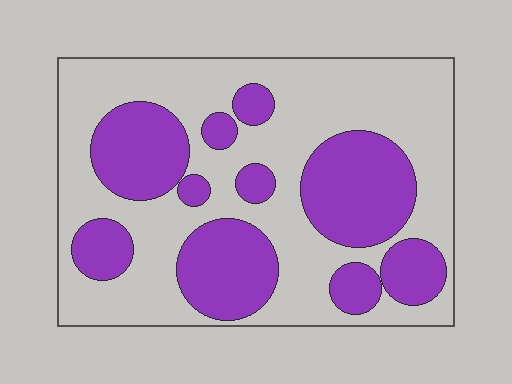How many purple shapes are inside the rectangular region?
10.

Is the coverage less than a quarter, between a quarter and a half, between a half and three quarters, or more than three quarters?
Between a quarter and a half.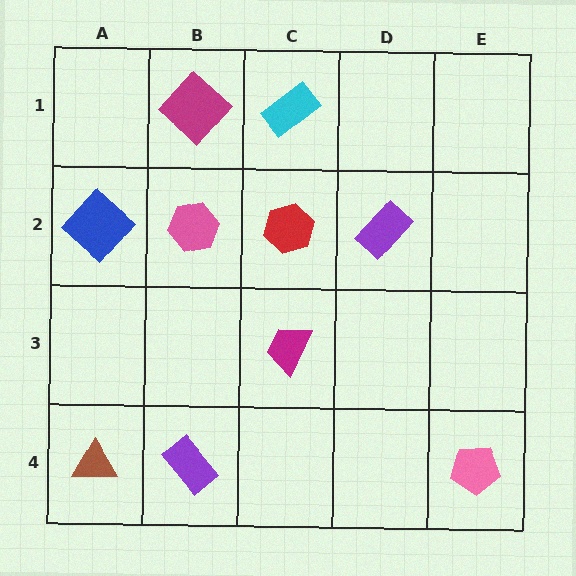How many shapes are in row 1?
2 shapes.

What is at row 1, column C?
A cyan rectangle.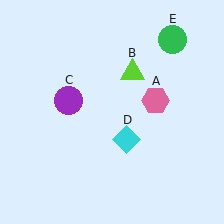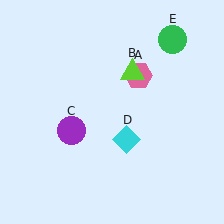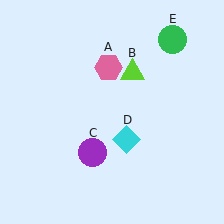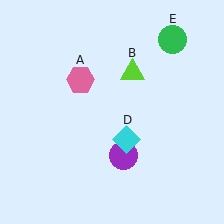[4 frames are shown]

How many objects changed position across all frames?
2 objects changed position: pink hexagon (object A), purple circle (object C).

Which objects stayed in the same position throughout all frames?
Lime triangle (object B) and cyan diamond (object D) and green circle (object E) remained stationary.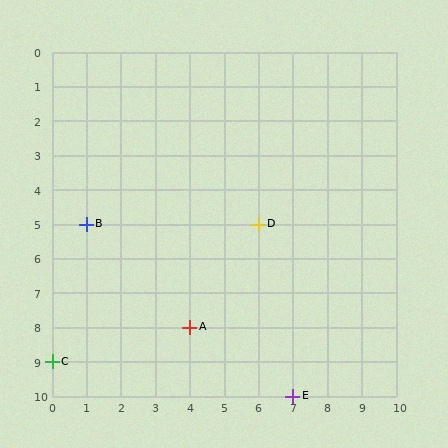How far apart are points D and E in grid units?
Points D and E are 1 column and 5 rows apart (about 5.1 grid units diagonally).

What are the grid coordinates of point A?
Point A is at grid coordinates (4, 8).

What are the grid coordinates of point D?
Point D is at grid coordinates (6, 5).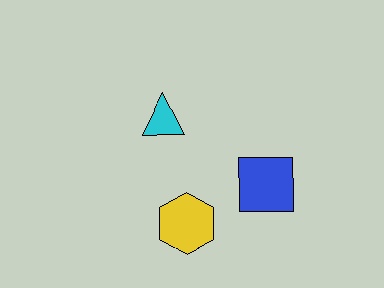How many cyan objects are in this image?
There is 1 cyan object.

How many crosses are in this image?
There are no crosses.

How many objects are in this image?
There are 3 objects.